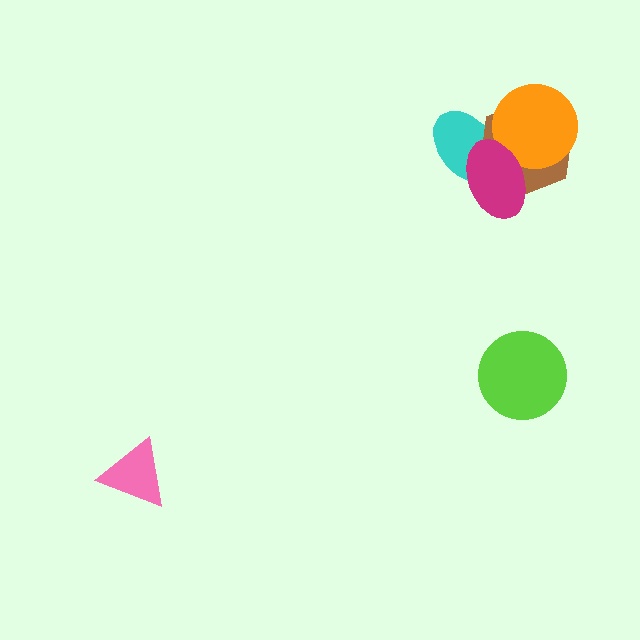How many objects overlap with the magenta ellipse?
3 objects overlap with the magenta ellipse.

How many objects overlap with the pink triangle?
0 objects overlap with the pink triangle.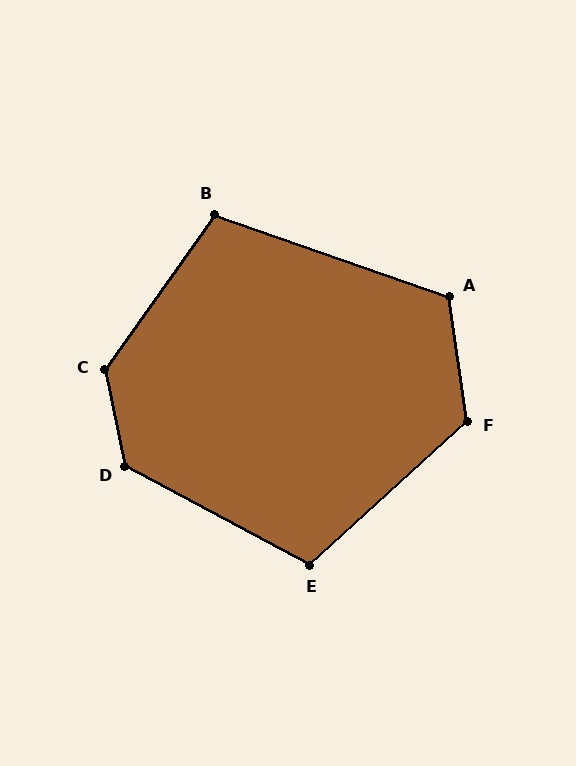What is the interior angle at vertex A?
Approximately 117 degrees (obtuse).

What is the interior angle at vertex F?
Approximately 124 degrees (obtuse).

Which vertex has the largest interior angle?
C, at approximately 133 degrees.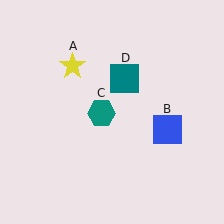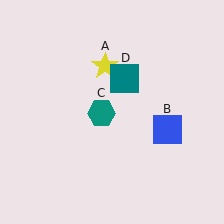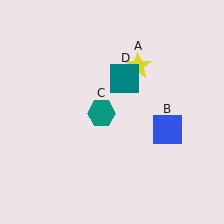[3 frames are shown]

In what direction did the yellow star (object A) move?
The yellow star (object A) moved right.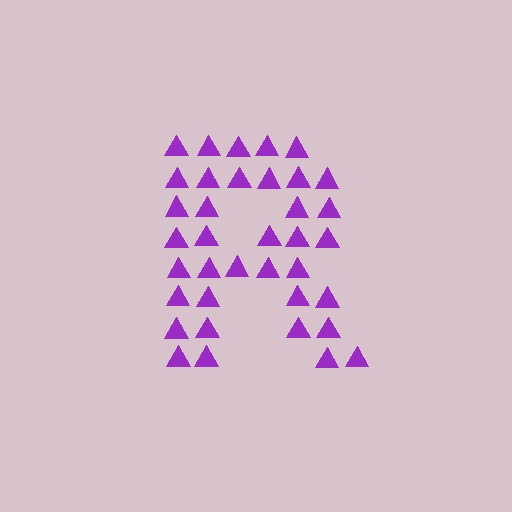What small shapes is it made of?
It is made of small triangles.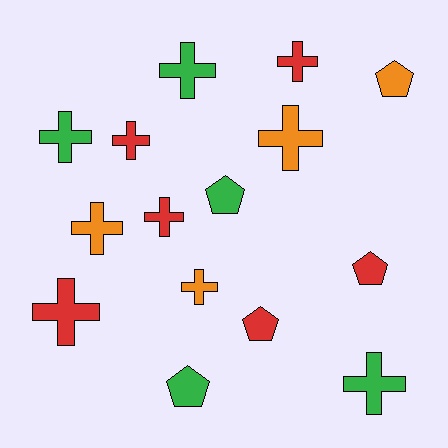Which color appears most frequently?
Red, with 6 objects.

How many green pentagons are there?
There are 2 green pentagons.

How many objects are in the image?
There are 15 objects.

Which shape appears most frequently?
Cross, with 10 objects.